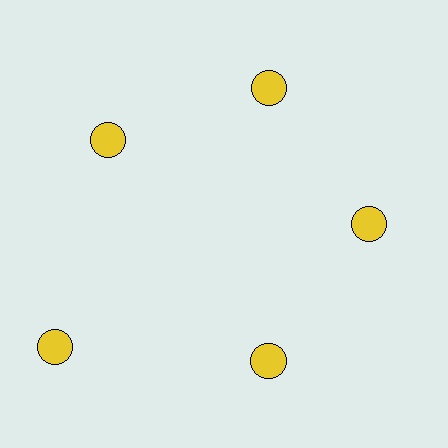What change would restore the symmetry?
The symmetry would be restored by moving it inward, back onto the ring so that all 5 circles sit at equal angles and equal distance from the center.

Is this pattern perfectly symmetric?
No. The 5 yellow circles are arranged in a ring, but one element near the 8 o'clock position is pushed outward from the center, breaking the 5-fold rotational symmetry.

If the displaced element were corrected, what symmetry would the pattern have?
It would have 5-fold rotational symmetry — the pattern would map onto itself every 72 degrees.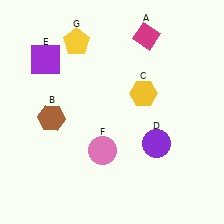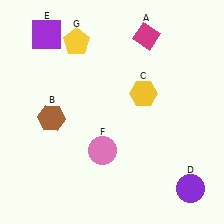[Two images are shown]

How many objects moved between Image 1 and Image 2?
2 objects moved between the two images.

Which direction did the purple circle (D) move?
The purple circle (D) moved down.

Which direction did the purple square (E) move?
The purple square (E) moved up.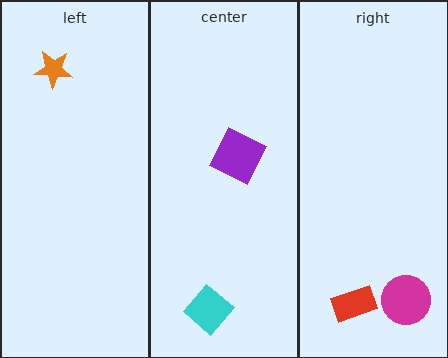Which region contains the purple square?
The center region.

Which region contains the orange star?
The left region.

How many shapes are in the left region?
1.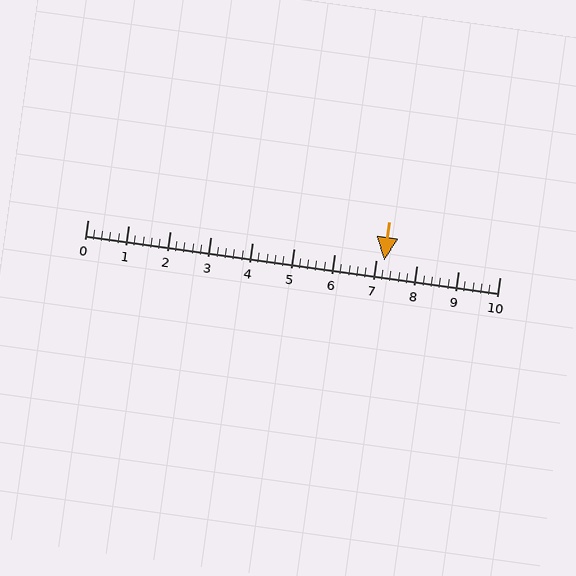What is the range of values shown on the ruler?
The ruler shows values from 0 to 10.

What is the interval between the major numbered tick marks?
The major tick marks are spaced 1 units apart.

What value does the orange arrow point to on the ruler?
The orange arrow points to approximately 7.2.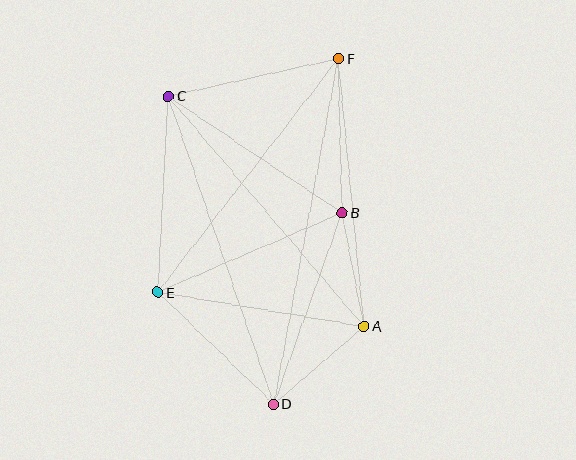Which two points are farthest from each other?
Points D and F are farthest from each other.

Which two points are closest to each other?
Points A and B are closest to each other.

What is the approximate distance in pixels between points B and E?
The distance between B and E is approximately 201 pixels.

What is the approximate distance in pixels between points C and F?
The distance between C and F is approximately 174 pixels.